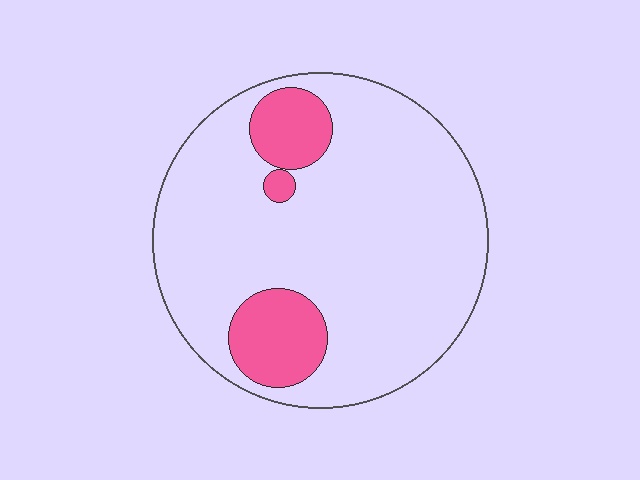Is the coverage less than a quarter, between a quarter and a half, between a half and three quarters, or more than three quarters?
Less than a quarter.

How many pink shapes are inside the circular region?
3.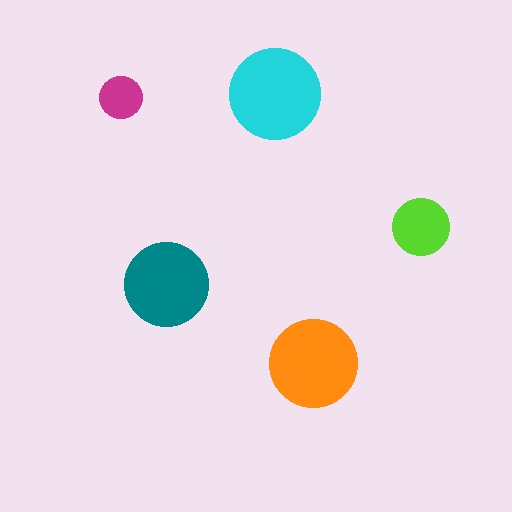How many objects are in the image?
There are 5 objects in the image.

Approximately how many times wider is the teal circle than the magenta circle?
About 2 times wider.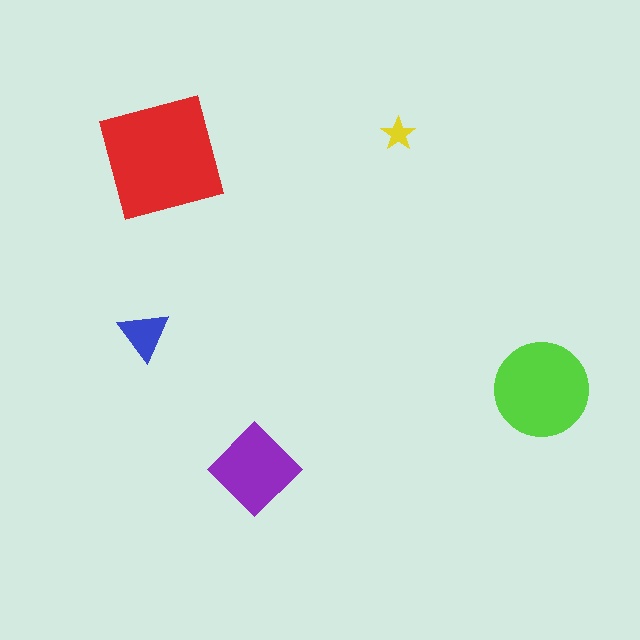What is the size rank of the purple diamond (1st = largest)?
3rd.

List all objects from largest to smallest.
The red square, the lime circle, the purple diamond, the blue triangle, the yellow star.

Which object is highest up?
The yellow star is topmost.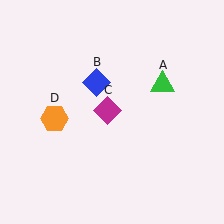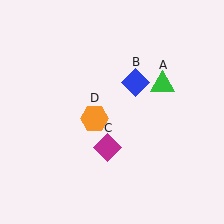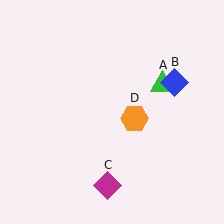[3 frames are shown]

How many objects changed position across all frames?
3 objects changed position: blue diamond (object B), magenta diamond (object C), orange hexagon (object D).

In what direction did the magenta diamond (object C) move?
The magenta diamond (object C) moved down.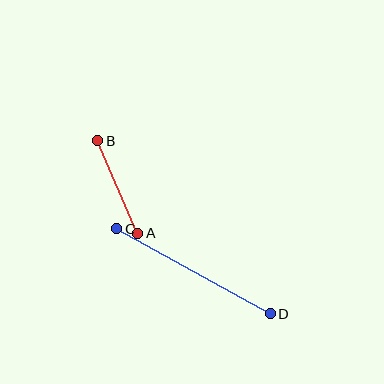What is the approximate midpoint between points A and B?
The midpoint is at approximately (118, 187) pixels.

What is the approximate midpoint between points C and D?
The midpoint is at approximately (194, 271) pixels.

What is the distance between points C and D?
The distance is approximately 175 pixels.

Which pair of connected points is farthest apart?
Points C and D are farthest apart.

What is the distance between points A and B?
The distance is approximately 101 pixels.